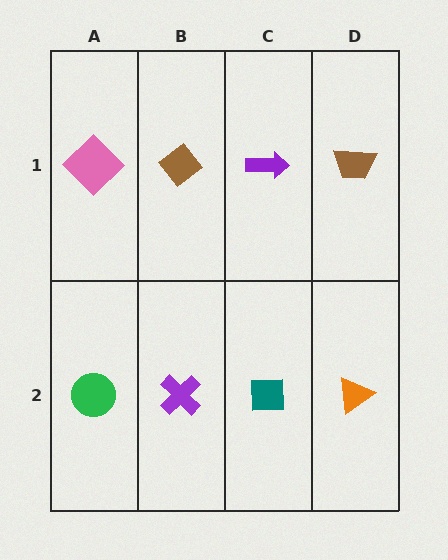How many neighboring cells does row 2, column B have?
3.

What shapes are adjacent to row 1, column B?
A purple cross (row 2, column B), a pink diamond (row 1, column A), a purple arrow (row 1, column C).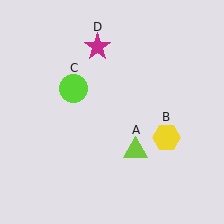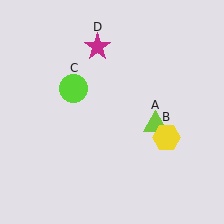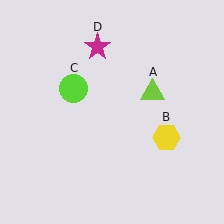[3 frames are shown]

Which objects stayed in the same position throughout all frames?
Yellow hexagon (object B) and lime circle (object C) and magenta star (object D) remained stationary.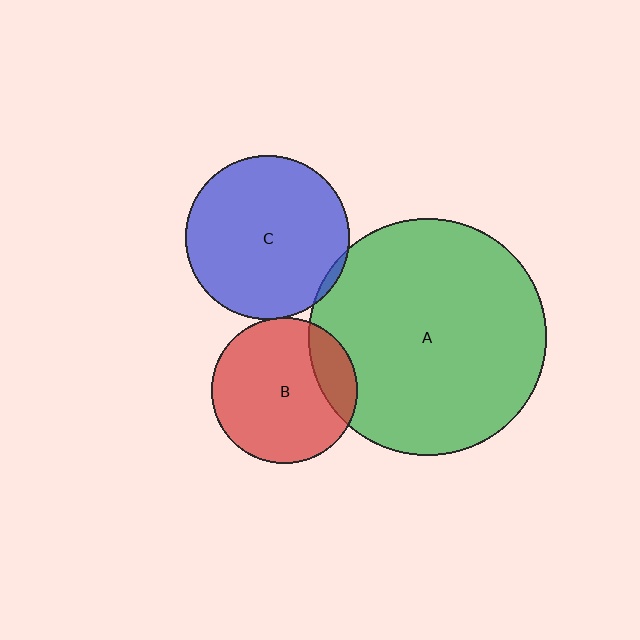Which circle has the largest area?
Circle A (green).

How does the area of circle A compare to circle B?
Approximately 2.7 times.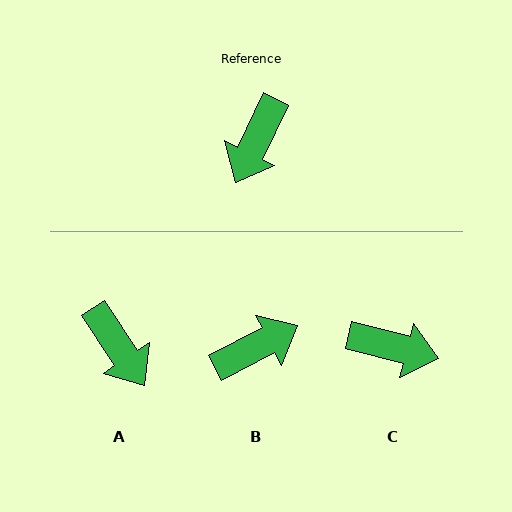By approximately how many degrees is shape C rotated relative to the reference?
Approximately 102 degrees counter-clockwise.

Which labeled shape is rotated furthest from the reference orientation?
B, about 143 degrees away.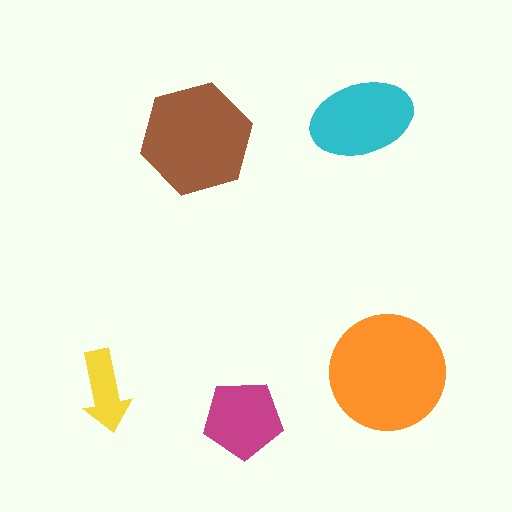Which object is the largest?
The orange circle.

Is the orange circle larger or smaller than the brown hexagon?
Larger.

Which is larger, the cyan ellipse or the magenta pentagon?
The cyan ellipse.